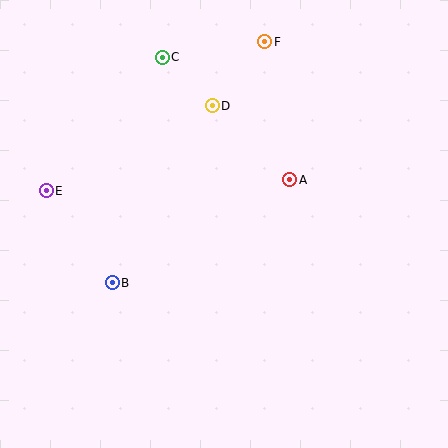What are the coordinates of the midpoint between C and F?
The midpoint between C and F is at (214, 50).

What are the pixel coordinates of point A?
Point A is at (290, 180).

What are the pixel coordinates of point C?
Point C is at (162, 57).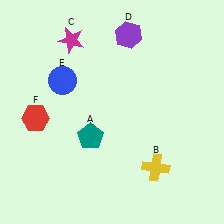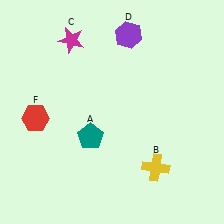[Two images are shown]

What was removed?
The blue circle (E) was removed in Image 2.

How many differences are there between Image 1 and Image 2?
There is 1 difference between the two images.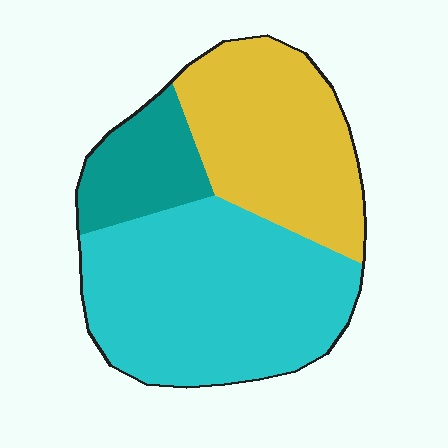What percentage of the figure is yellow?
Yellow takes up about one third (1/3) of the figure.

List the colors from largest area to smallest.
From largest to smallest: cyan, yellow, teal.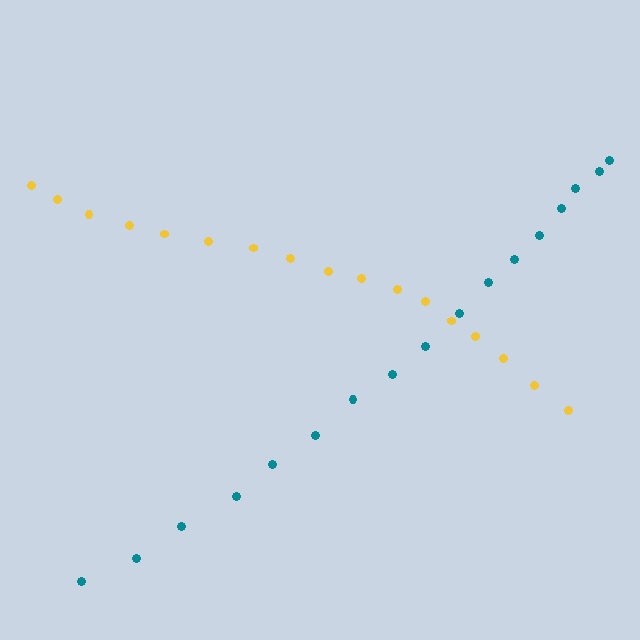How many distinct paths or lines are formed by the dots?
There are 2 distinct paths.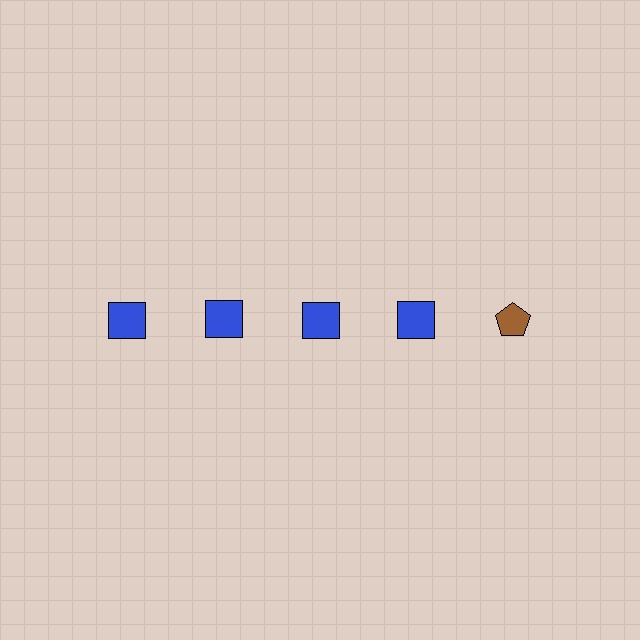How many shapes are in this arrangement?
There are 5 shapes arranged in a grid pattern.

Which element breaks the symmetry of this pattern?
The brown pentagon in the top row, rightmost column breaks the symmetry. All other shapes are blue squares.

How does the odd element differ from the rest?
It differs in both color (brown instead of blue) and shape (pentagon instead of square).